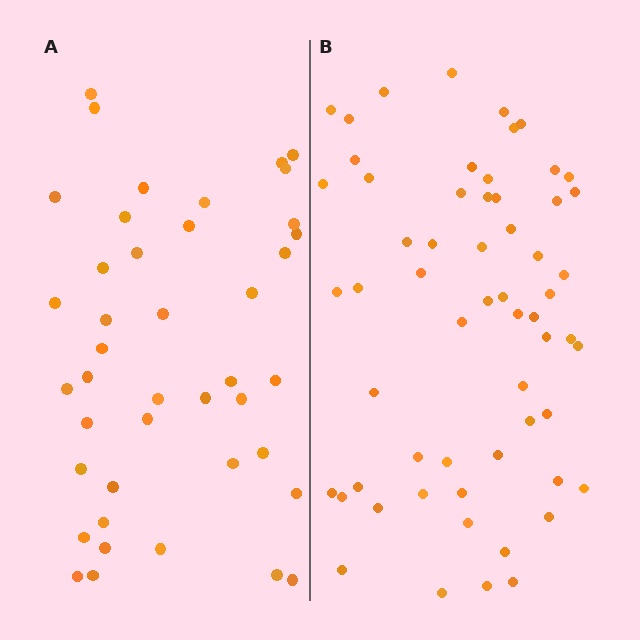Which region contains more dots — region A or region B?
Region B (the right region) has more dots.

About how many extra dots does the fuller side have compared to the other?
Region B has approximately 15 more dots than region A.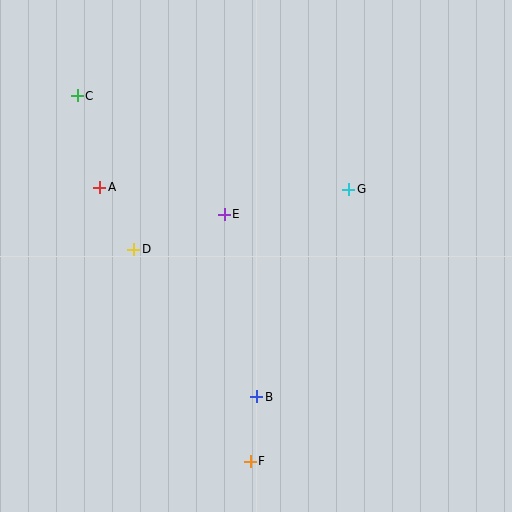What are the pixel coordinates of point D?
Point D is at (134, 249).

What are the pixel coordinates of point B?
Point B is at (257, 397).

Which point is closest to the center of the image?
Point E at (224, 214) is closest to the center.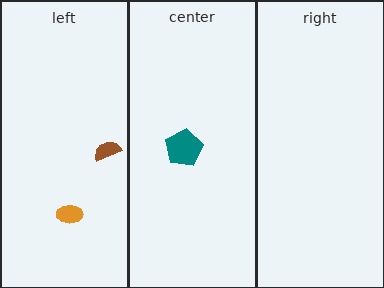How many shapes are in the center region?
2.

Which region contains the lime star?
The center region.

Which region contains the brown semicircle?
The left region.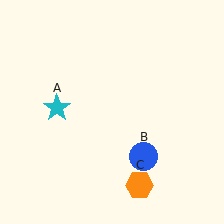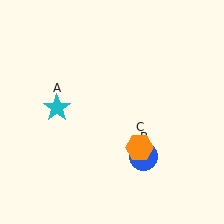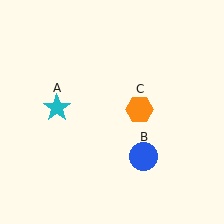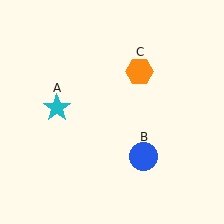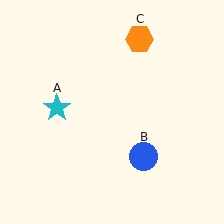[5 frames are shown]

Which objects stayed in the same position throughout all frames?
Cyan star (object A) and blue circle (object B) remained stationary.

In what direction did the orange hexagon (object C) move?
The orange hexagon (object C) moved up.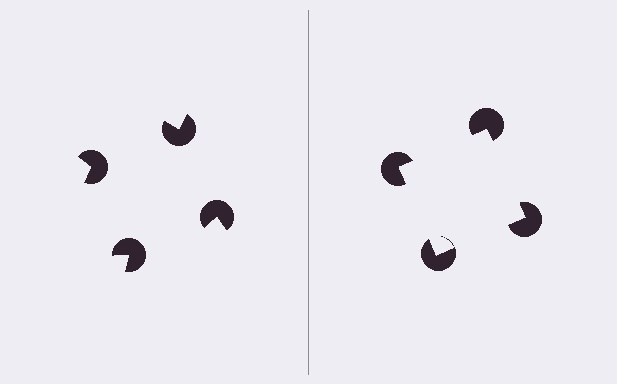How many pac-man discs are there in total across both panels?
8 — 4 on each side.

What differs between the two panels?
The pac-man discs are positioned identically on both sides; only the wedge orientations differ. On the right they align to a square; on the left they are misaligned.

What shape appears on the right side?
An illusory square.